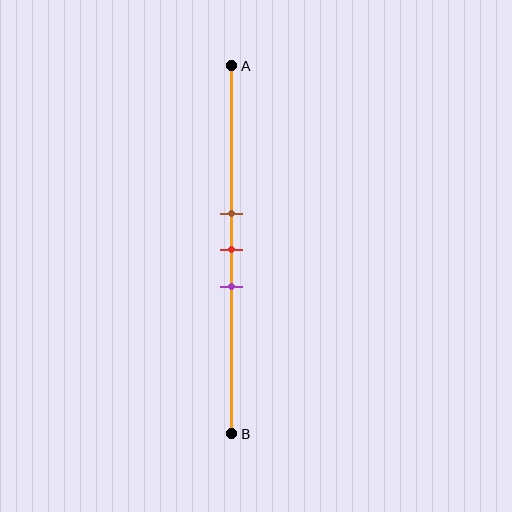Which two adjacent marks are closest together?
The brown and red marks are the closest adjacent pair.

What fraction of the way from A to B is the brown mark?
The brown mark is approximately 40% (0.4) of the way from A to B.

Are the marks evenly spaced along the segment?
Yes, the marks are approximately evenly spaced.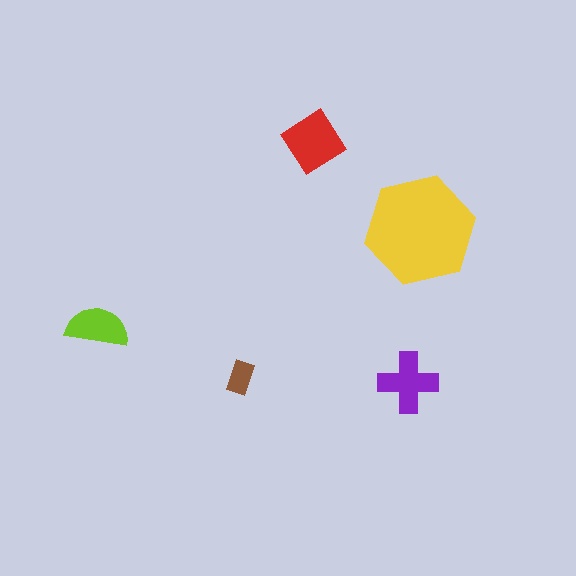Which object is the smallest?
The brown rectangle.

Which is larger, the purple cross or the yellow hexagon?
The yellow hexagon.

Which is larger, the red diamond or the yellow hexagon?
The yellow hexagon.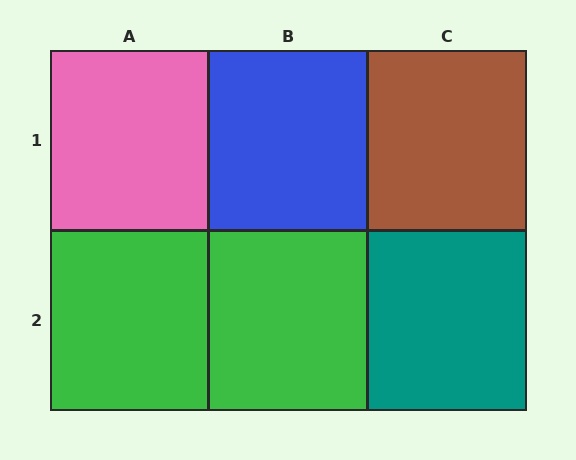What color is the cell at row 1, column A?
Pink.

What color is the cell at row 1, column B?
Blue.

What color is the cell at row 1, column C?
Brown.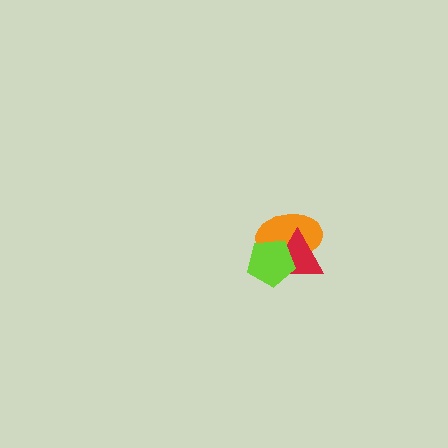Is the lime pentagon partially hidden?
No, no other shape covers it.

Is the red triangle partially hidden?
Yes, it is partially covered by another shape.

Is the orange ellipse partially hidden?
Yes, it is partially covered by another shape.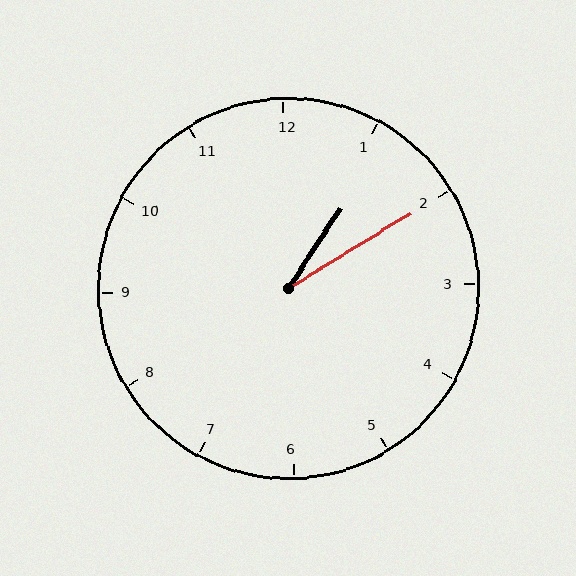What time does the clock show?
1:10.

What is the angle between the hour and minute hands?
Approximately 25 degrees.